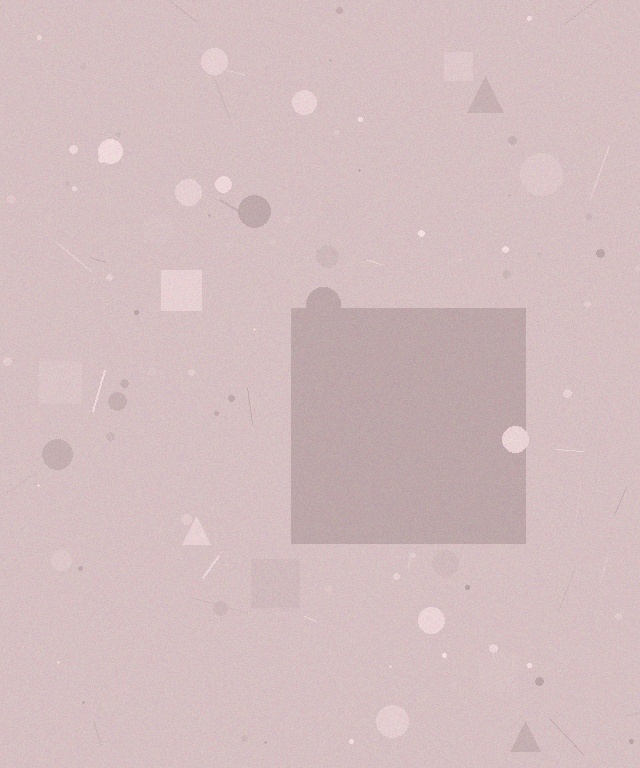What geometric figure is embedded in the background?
A square is embedded in the background.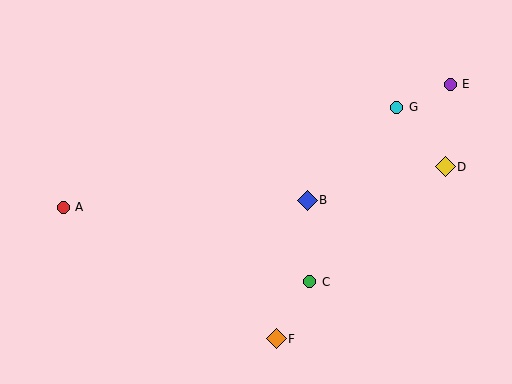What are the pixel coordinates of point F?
Point F is at (276, 339).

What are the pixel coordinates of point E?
Point E is at (450, 84).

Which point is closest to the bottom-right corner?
Point C is closest to the bottom-right corner.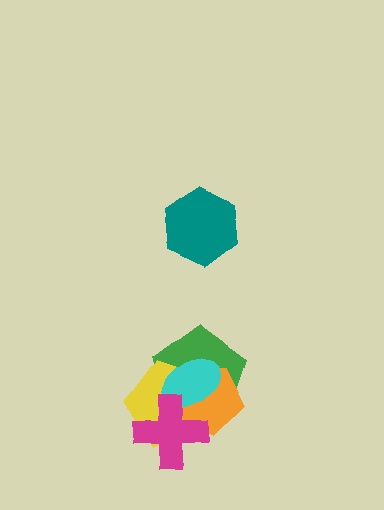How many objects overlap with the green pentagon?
4 objects overlap with the green pentagon.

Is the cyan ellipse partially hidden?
Yes, it is partially covered by another shape.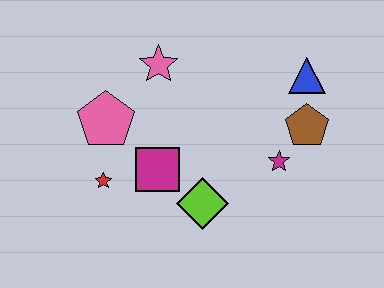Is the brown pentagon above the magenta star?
Yes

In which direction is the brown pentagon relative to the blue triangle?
The brown pentagon is below the blue triangle.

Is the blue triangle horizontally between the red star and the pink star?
No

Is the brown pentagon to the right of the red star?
Yes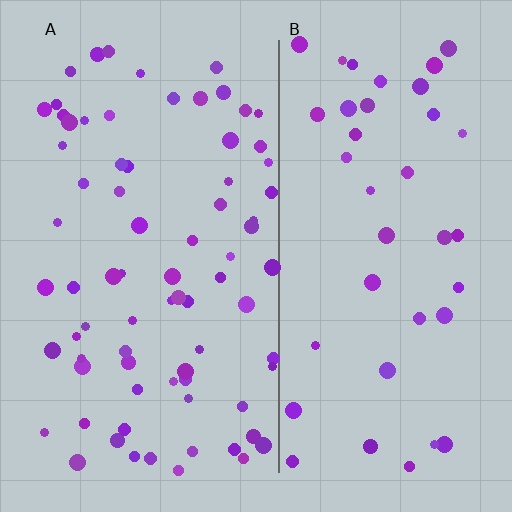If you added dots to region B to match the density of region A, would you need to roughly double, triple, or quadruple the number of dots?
Approximately double.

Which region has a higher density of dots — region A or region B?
A (the left).